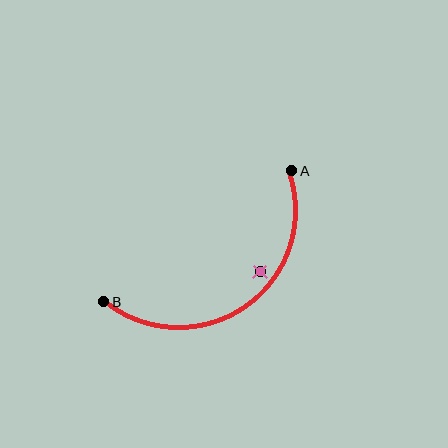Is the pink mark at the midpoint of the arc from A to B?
No — the pink mark does not lie on the arc at all. It sits slightly inside the curve.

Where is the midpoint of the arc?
The arc midpoint is the point on the curve farthest from the straight line joining A and B. It sits below and to the right of that line.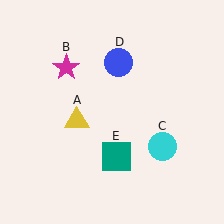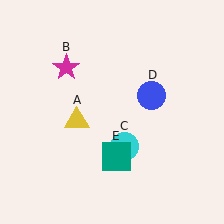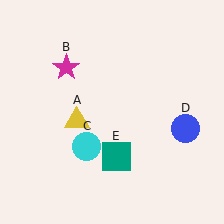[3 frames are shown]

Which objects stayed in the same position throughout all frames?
Yellow triangle (object A) and magenta star (object B) and teal square (object E) remained stationary.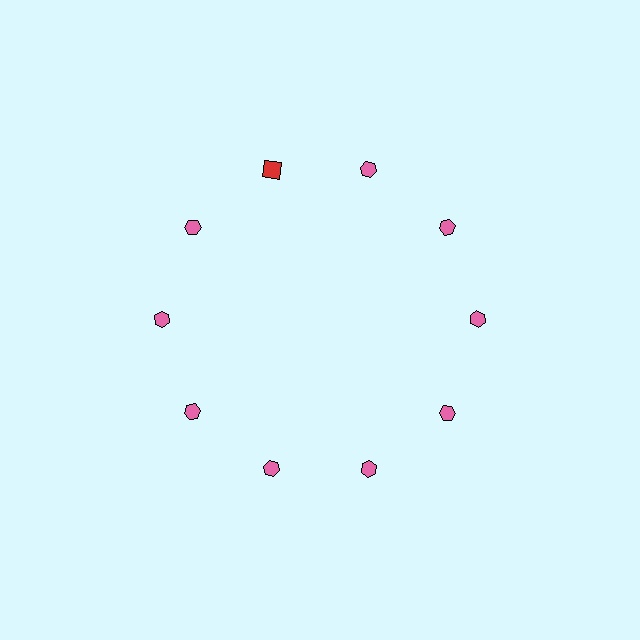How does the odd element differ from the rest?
It differs in both color (red instead of pink) and shape (square instead of hexagon).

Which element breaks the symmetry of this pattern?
The red square at roughly the 11 o'clock position breaks the symmetry. All other shapes are pink hexagons.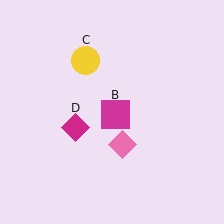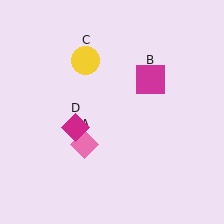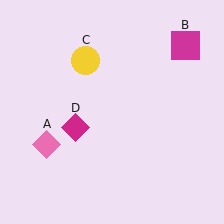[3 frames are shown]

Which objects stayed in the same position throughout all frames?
Yellow circle (object C) and magenta diamond (object D) remained stationary.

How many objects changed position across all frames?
2 objects changed position: pink diamond (object A), magenta square (object B).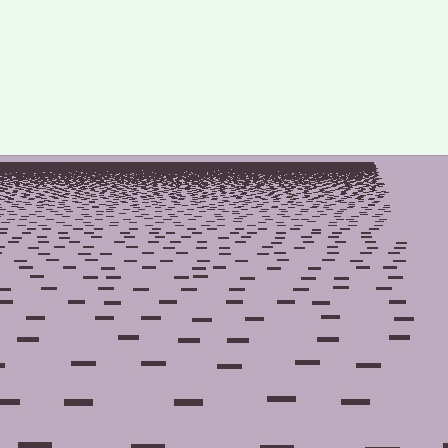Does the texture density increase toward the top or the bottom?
Density increases toward the top.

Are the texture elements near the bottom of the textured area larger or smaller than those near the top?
Larger. Near the bottom, elements are closer to the viewer and appear at a bigger on-screen size.